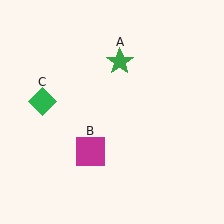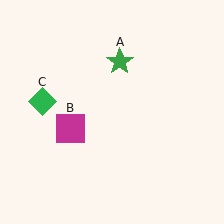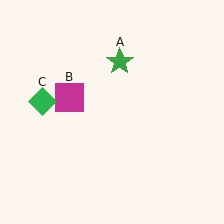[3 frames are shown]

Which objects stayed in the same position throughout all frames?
Green star (object A) and green diamond (object C) remained stationary.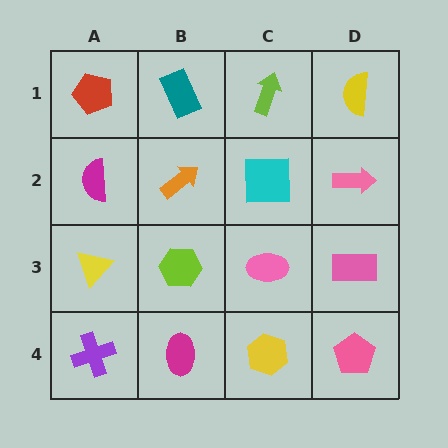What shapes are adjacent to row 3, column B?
An orange arrow (row 2, column B), a magenta ellipse (row 4, column B), a yellow triangle (row 3, column A), a pink ellipse (row 3, column C).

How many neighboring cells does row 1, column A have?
2.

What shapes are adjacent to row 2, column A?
A red pentagon (row 1, column A), a yellow triangle (row 3, column A), an orange arrow (row 2, column B).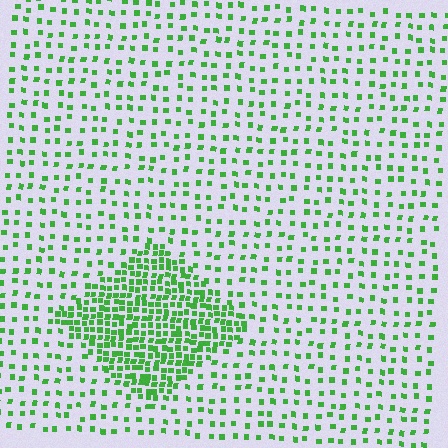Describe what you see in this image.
The image contains small green elements arranged at two different densities. A diamond-shaped region is visible where the elements are more densely packed than the surrounding area.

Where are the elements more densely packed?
The elements are more densely packed inside the diamond boundary.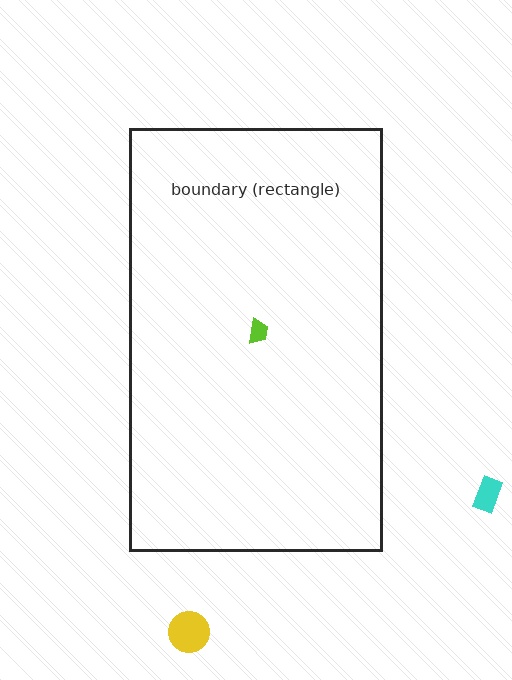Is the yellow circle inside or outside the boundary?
Outside.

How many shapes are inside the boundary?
1 inside, 2 outside.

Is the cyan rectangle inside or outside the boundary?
Outside.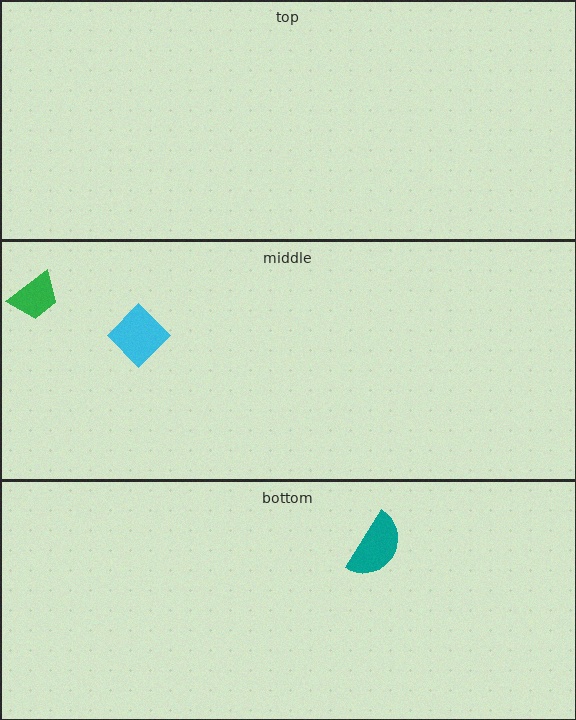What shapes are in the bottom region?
The teal semicircle.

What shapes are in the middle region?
The green trapezoid, the cyan diamond.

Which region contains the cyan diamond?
The middle region.